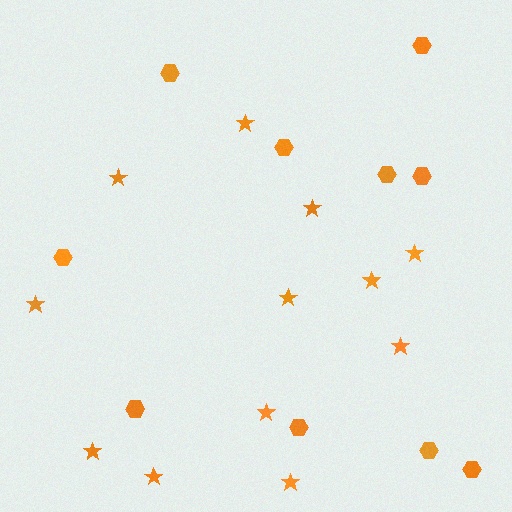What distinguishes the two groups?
There are 2 groups: one group of hexagons (10) and one group of stars (12).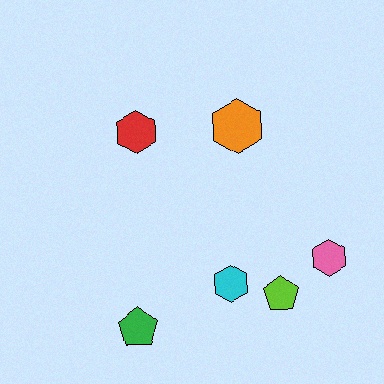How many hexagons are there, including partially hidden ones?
There are 4 hexagons.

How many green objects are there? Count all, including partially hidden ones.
There is 1 green object.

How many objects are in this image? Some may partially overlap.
There are 6 objects.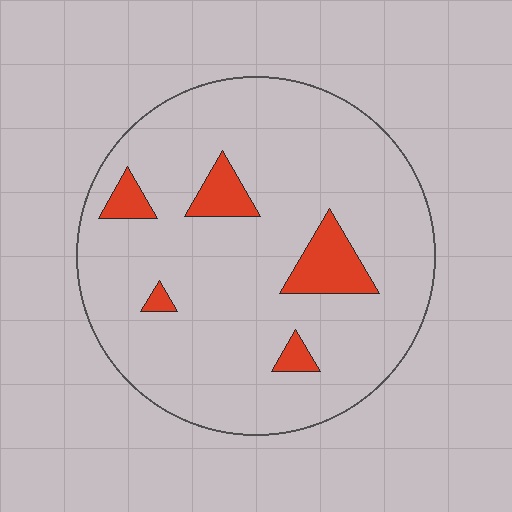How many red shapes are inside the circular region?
5.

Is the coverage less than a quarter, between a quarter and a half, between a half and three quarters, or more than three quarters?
Less than a quarter.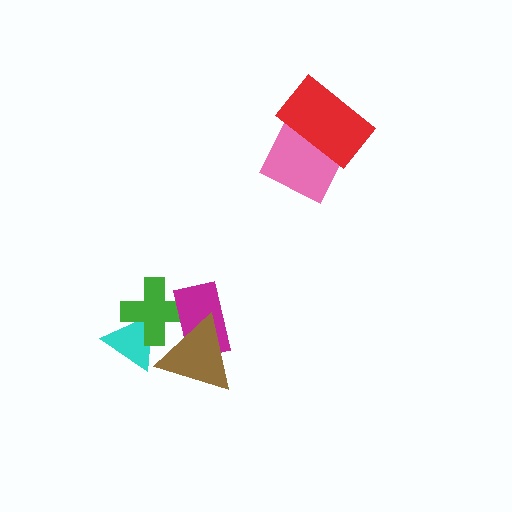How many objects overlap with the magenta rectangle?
2 objects overlap with the magenta rectangle.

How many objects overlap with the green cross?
3 objects overlap with the green cross.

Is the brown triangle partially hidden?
No, no other shape covers it.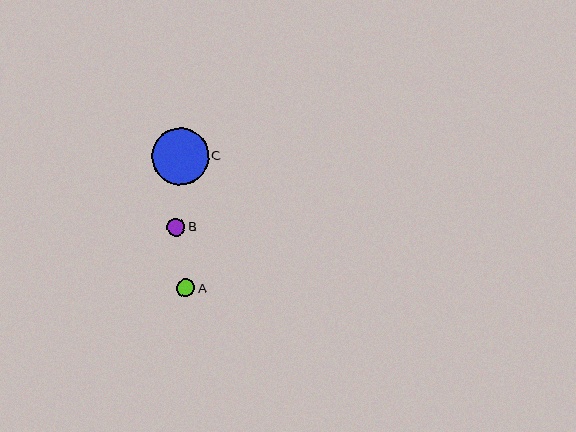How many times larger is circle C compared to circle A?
Circle C is approximately 3.1 times the size of circle A.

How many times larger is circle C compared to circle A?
Circle C is approximately 3.1 times the size of circle A.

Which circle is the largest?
Circle C is the largest with a size of approximately 57 pixels.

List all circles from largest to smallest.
From largest to smallest: C, A, B.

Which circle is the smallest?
Circle B is the smallest with a size of approximately 18 pixels.